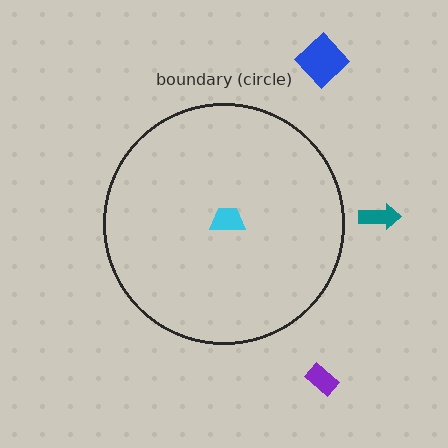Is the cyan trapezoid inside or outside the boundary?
Inside.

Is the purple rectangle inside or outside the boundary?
Outside.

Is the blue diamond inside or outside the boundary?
Outside.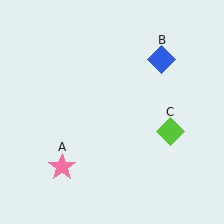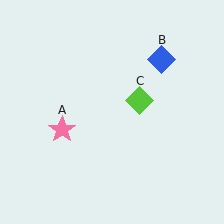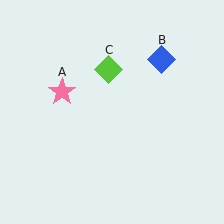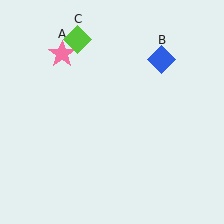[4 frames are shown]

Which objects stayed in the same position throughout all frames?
Blue diamond (object B) remained stationary.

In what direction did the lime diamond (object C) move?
The lime diamond (object C) moved up and to the left.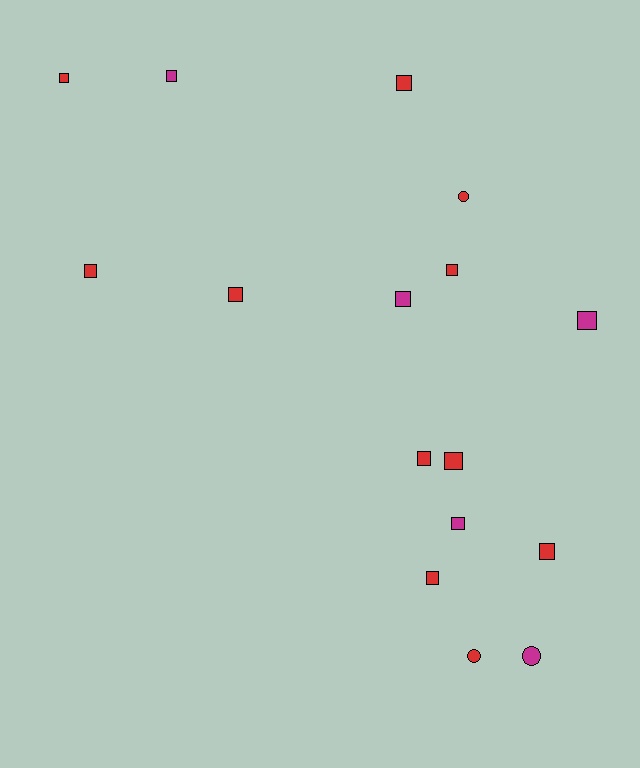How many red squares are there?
There are 9 red squares.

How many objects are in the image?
There are 16 objects.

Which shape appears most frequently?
Square, with 13 objects.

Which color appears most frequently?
Red, with 11 objects.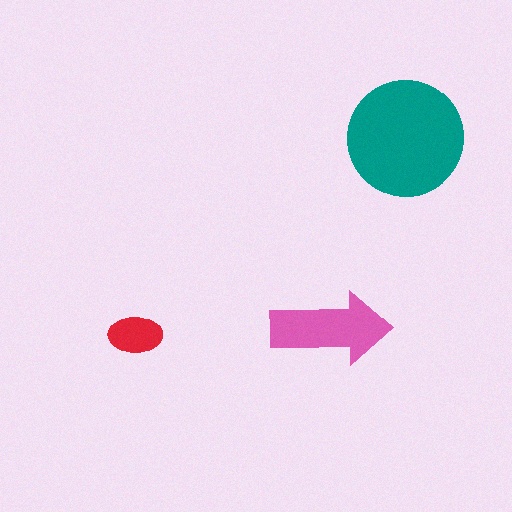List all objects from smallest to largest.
The red ellipse, the pink arrow, the teal circle.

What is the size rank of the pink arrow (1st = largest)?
2nd.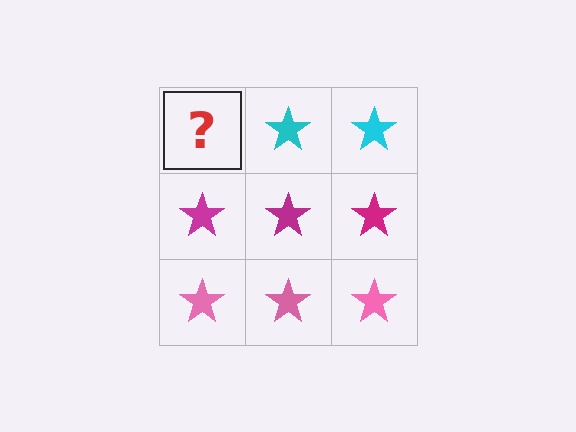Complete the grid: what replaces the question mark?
The question mark should be replaced with a cyan star.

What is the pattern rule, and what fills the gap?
The rule is that each row has a consistent color. The gap should be filled with a cyan star.